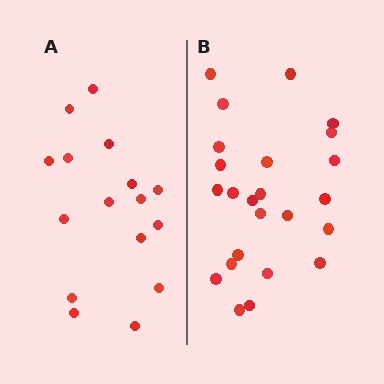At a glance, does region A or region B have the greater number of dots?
Region B (the right region) has more dots.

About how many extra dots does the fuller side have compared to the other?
Region B has roughly 8 or so more dots than region A.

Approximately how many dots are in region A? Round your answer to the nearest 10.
About 20 dots. (The exact count is 16, which rounds to 20.)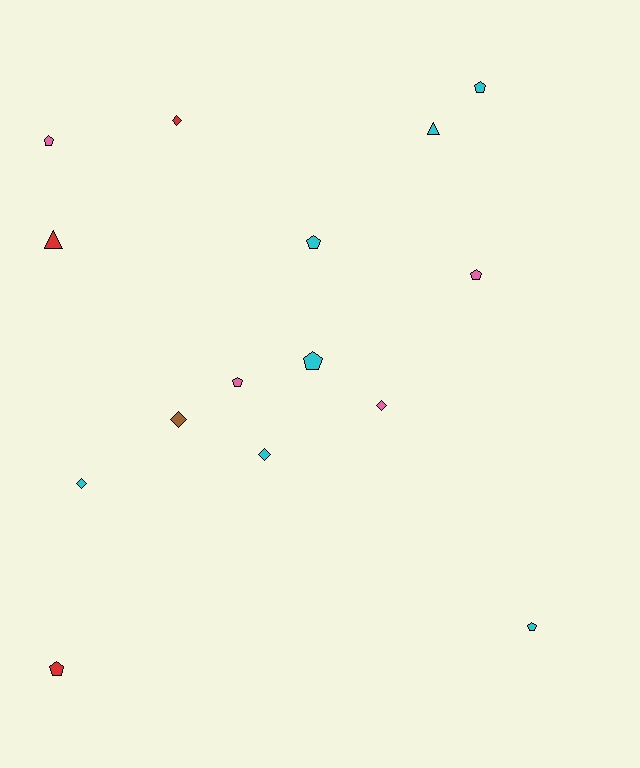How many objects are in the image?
There are 15 objects.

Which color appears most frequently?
Cyan, with 7 objects.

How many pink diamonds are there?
There is 1 pink diamond.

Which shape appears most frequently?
Pentagon, with 8 objects.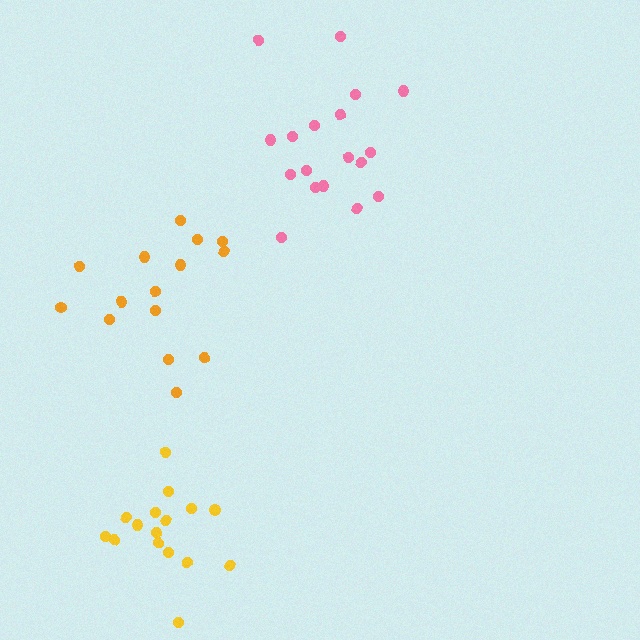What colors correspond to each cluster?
The clusters are colored: orange, yellow, pink.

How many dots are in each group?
Group 1: 15 dots, Group 2: 16 dots, Group 3: 18 dots (49 total).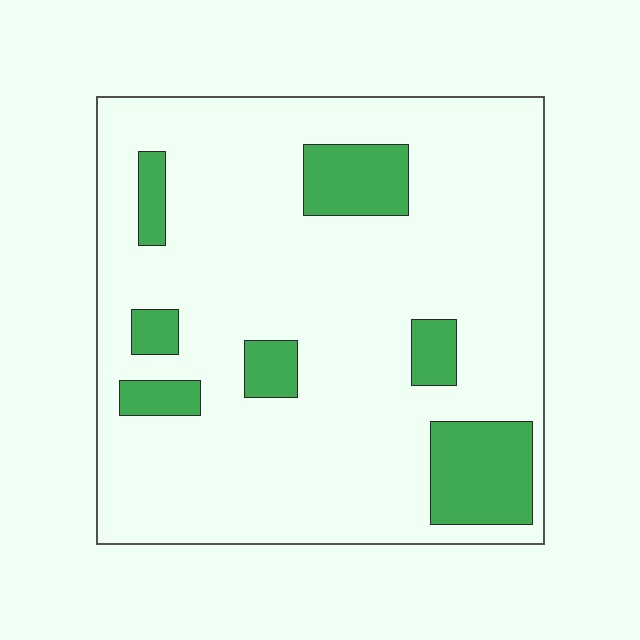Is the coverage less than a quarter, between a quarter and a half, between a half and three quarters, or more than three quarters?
Less than a quarter.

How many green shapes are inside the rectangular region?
7.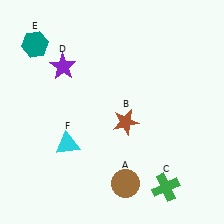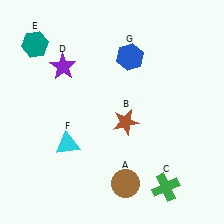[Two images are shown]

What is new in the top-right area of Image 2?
A blue hexagon (G) was added in the top-right area of Image 2.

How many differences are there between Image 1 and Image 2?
There is 1 difference between the two images.